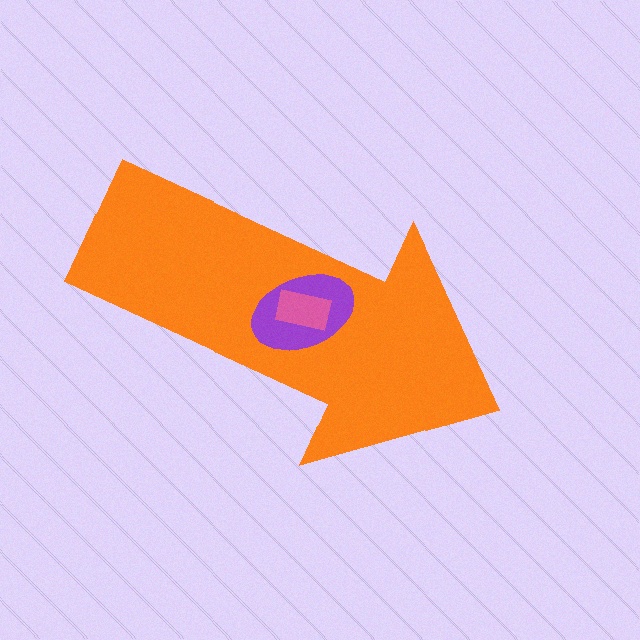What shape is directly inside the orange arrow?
The purple ellipse.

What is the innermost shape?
The pink rectangle.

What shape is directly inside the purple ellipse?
The pink rectangle.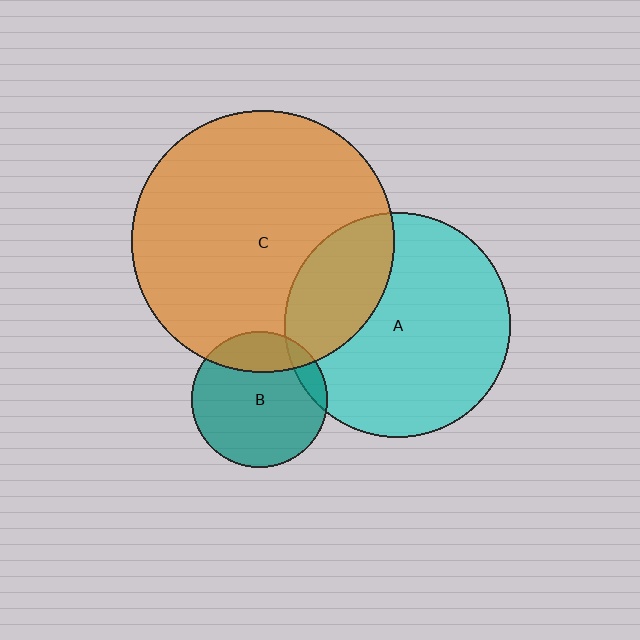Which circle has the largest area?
Circle C (orange).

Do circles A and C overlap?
Yes.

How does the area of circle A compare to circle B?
Approximately 2.7 times.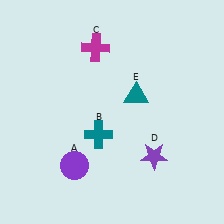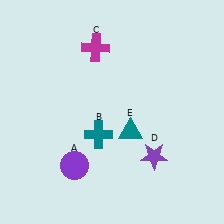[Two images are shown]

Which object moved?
The teal triangle (E) moved down.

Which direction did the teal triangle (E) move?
The teal triangle (E) moved down.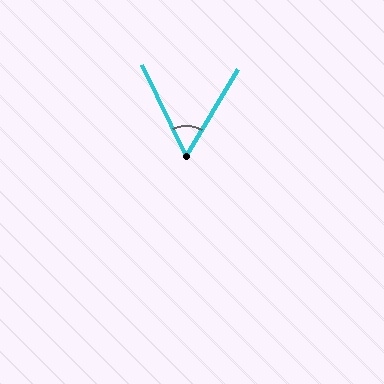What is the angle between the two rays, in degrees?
Approximately 57 degrees.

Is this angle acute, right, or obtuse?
It is acute.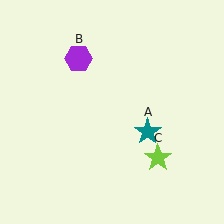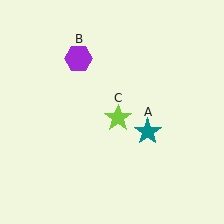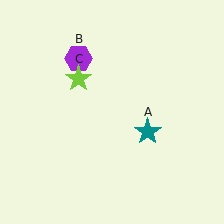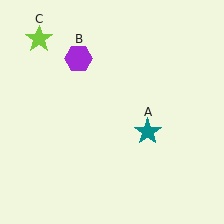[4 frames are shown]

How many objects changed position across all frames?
1 object changed position: lime star (object C).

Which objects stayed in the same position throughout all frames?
Teal star (object A) and purple hexagon (object B) remained stationary.